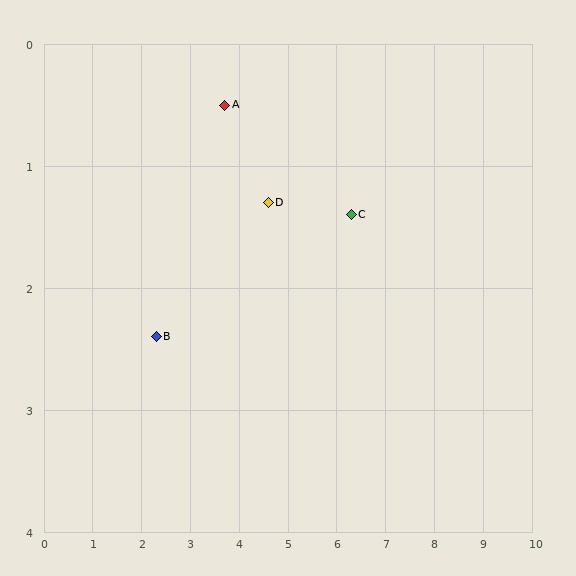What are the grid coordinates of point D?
Point D is at approximately (4.6, 1.3).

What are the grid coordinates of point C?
Point C is at approximately (6.3, 1.4).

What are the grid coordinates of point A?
Point A is at approximately (3.7, 0.5).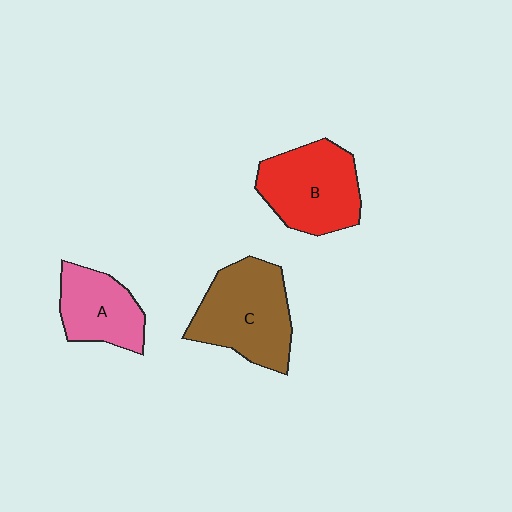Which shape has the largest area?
Shape C (brown).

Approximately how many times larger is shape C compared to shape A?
Approximately 1.5 times.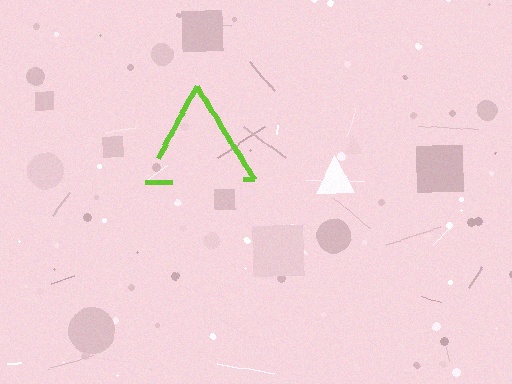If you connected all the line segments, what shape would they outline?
They would outline a triangle.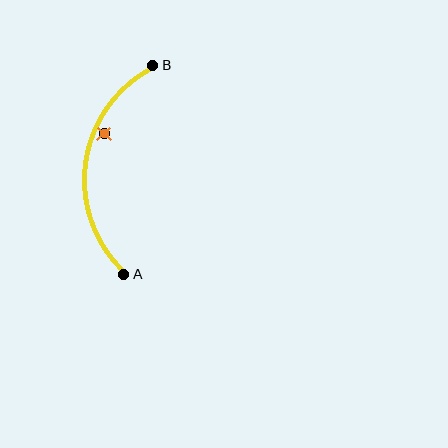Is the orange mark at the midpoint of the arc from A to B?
No — the orange mark does not lie on the arc at all. It sits slightly inside the curve.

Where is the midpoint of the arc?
The arc midpoint is the point on the curve farthest from the straight line joining A and B. It sits to the left of that line.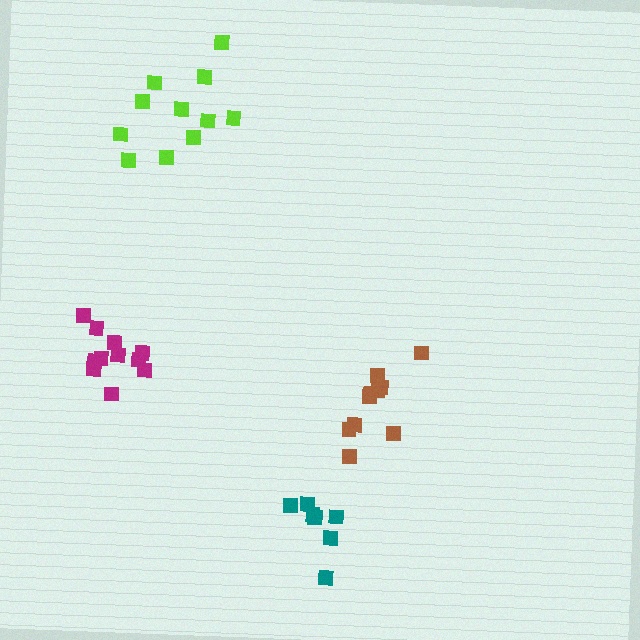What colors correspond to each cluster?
The clusters are colored: magenta, lime, teal, brown.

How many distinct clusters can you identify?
There are 4 distinct clusters.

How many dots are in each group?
Group 1: 11 dots, Group 2: 11 dots, Group 3: 7 dots, Group 4: 10 dots (39 total).